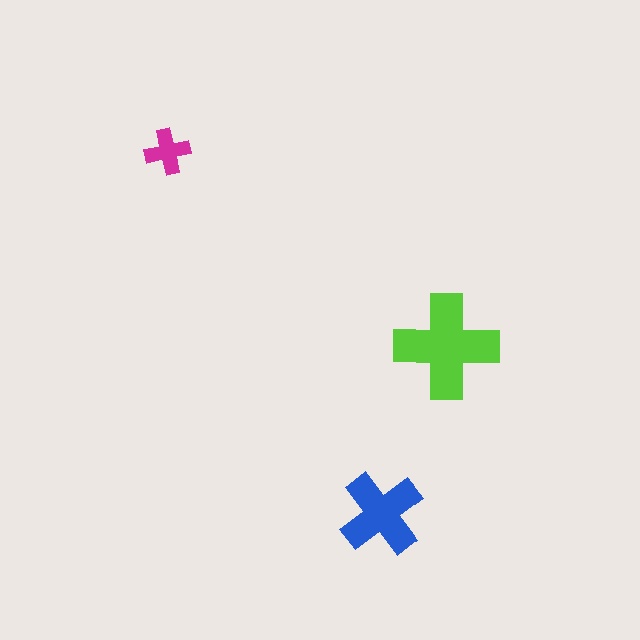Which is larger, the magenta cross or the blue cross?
The blue one.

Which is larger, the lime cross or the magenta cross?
The lime one.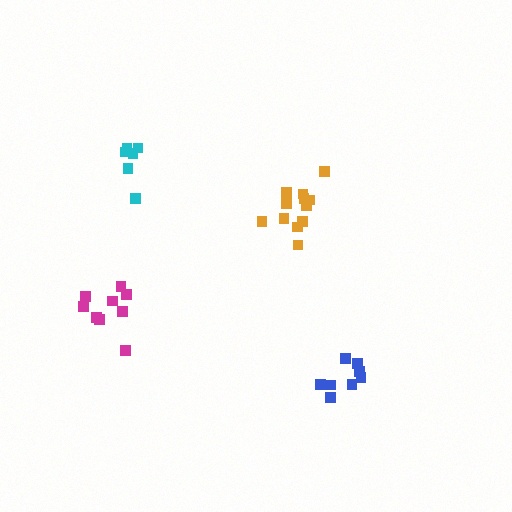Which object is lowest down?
The blue cluster is bottommost.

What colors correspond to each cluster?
The clusters are colored: magenta, blue, orange, cyan.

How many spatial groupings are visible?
There are 4 spatial groupings.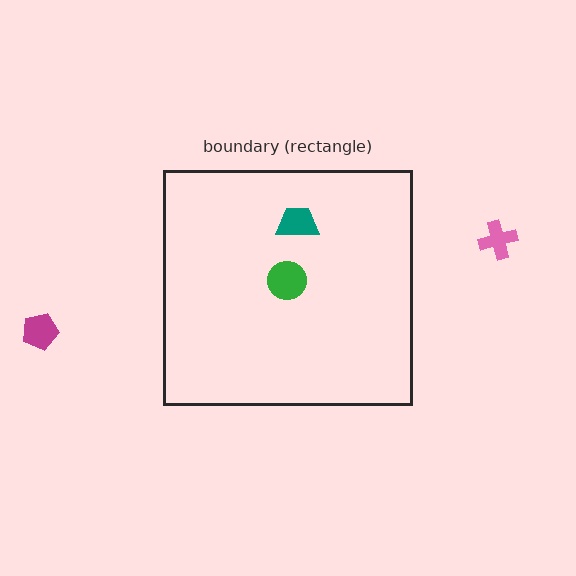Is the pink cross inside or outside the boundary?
Outside.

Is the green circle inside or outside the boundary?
Inside.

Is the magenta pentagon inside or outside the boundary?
Outside.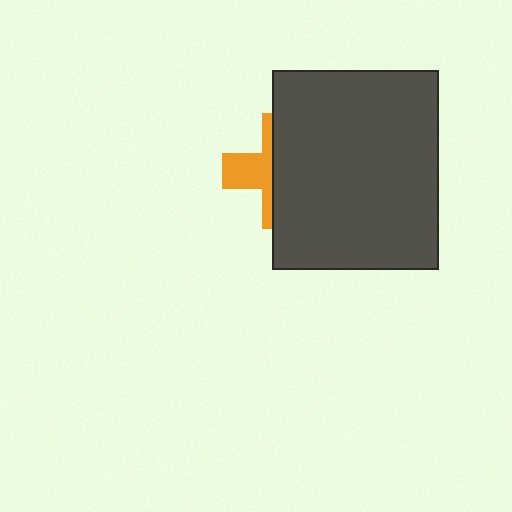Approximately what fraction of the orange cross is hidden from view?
Roughly 63% of the orange cross is hidden behind the dark gray rectangle.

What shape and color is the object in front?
The object in front is a dark gray rectangle.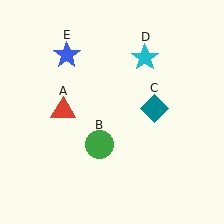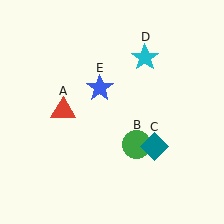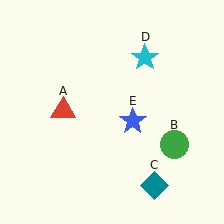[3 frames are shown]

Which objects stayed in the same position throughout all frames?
Red triangle (object A) and cyan star (object D) remained stationary.